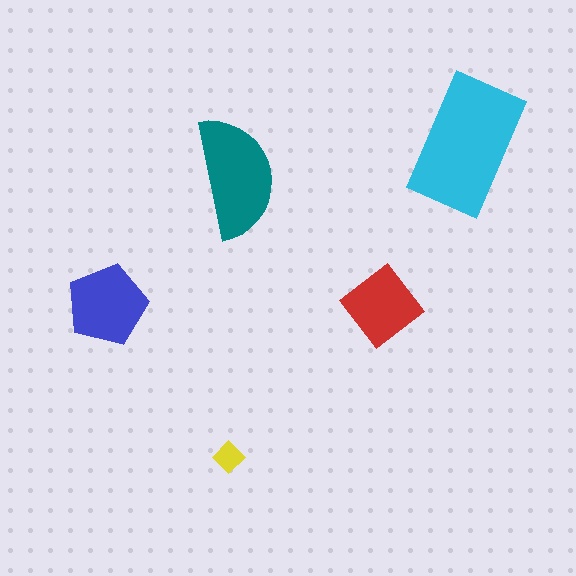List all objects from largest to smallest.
The cyan rectangle, the teal semicircle, the blue pentagon, the red diamond, the yellow diamond.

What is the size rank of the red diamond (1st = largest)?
4th.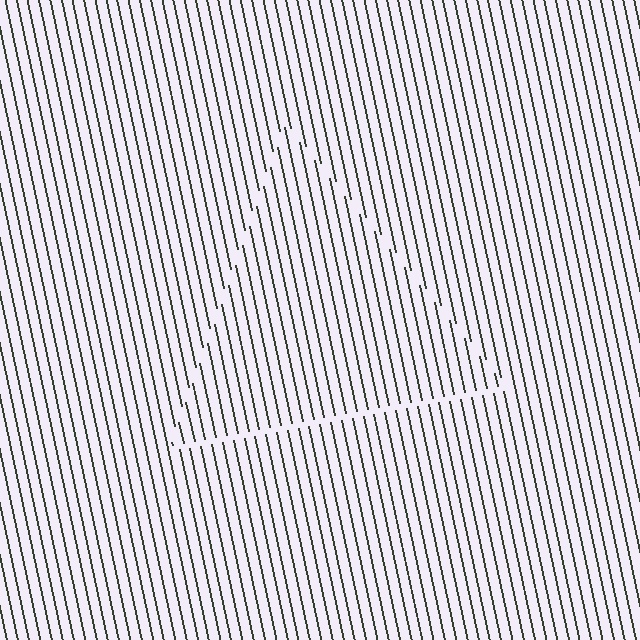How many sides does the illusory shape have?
3 sides — the line-ends trace a triangle.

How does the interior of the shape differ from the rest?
The interior of the shape contains the same grating, shifted by half a period — the contour is defined by the phase discontinuity where line-ends from the inner and outer gratings abut.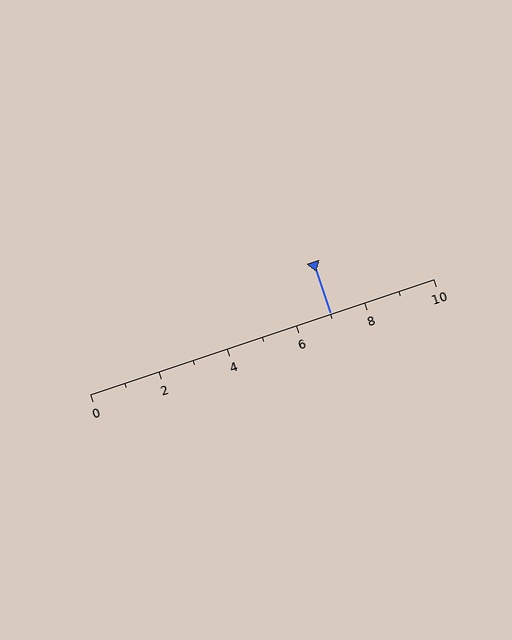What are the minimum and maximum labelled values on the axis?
The axis runs from 0 to 10.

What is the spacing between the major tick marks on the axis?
The major ticks are spaced 2 apart.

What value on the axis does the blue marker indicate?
The marker indicates approximately 7.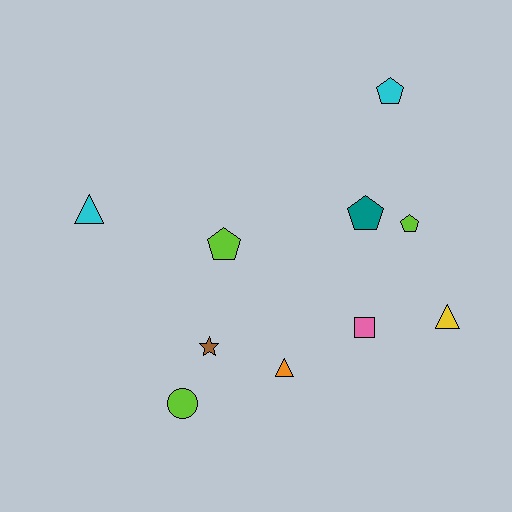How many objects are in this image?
There are 10 objects.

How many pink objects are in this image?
There is 1 pink object.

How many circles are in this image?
There is 1 circle.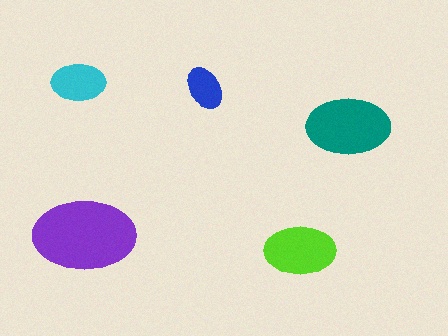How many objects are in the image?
There are 5 objects in the image.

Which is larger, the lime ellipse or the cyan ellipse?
The lime one.